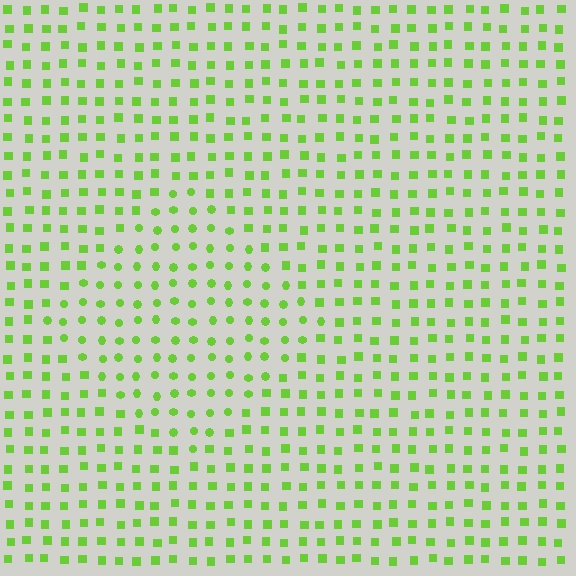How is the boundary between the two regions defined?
The boundary is defined by a change in element shape: circles inside vs. squares outside. All elements share the same color and spacing.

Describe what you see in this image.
The image is filled with small lime elements arranged in a uniform grid. A diamond-shaped region contains circles, while the surrounding area contains squares. The boundary is defined purely by the change in element shape.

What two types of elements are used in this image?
The image uses circles inside the diamond region and squares outside it.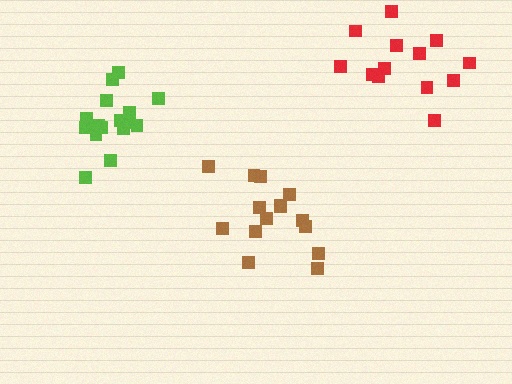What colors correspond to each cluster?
The clusters are colored: red, lime, brown.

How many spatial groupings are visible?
There are 3 spatial groupings.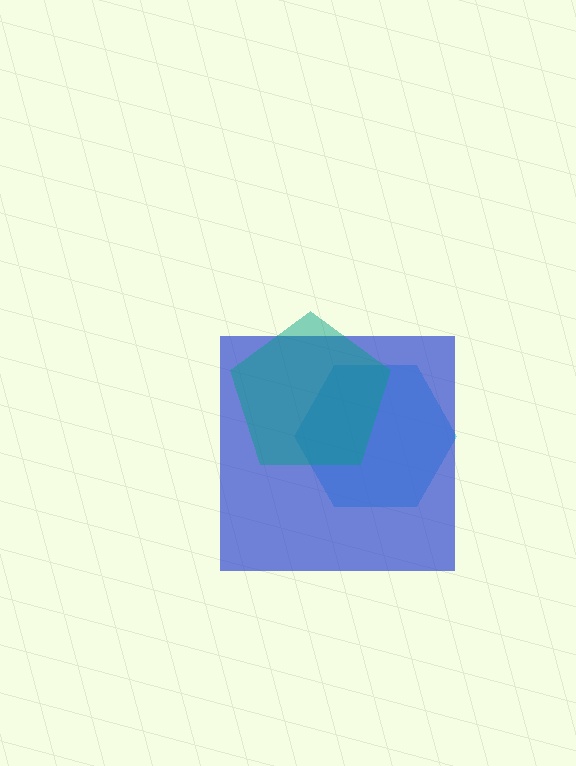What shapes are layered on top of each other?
The layered shapes are: a cyan hexagon, a blue square, a teal pentagon.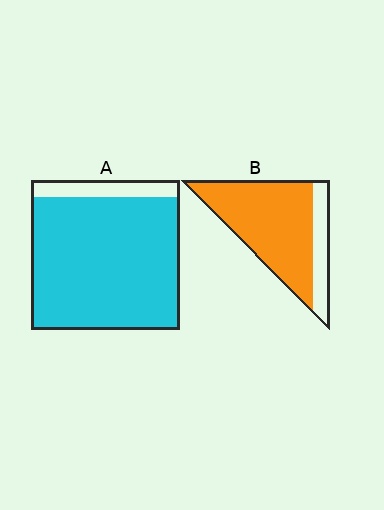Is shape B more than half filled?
Yes.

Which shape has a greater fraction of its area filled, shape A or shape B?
Shape A.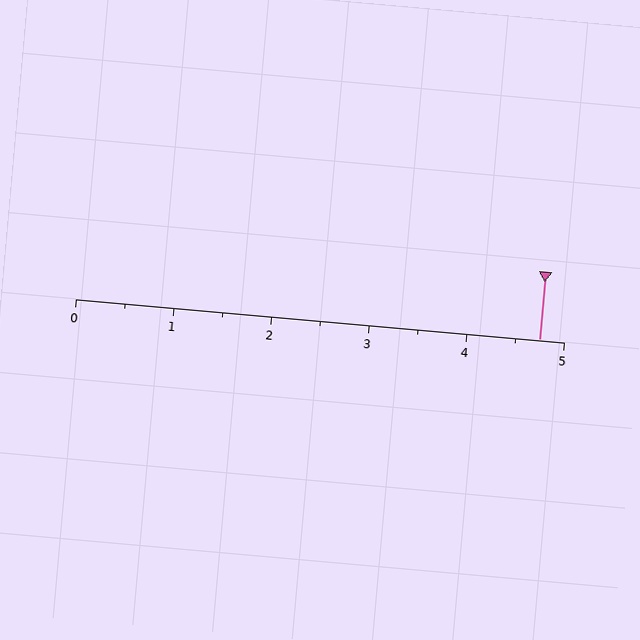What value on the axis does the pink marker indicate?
The marker indicates approximately 4.8.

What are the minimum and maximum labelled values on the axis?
The axis runs from 0 to 5.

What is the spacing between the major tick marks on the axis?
The major ticks are spaced 1 apart.